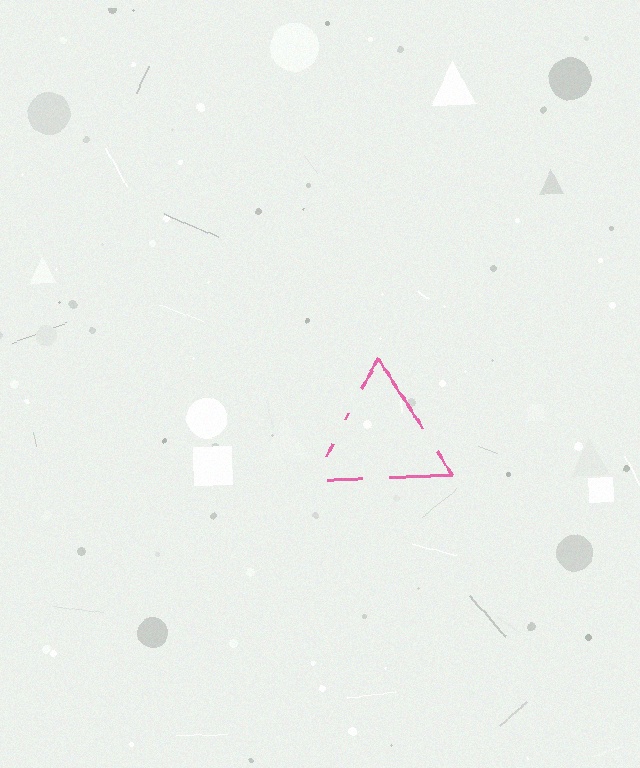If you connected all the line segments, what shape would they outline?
They would outline a triangle.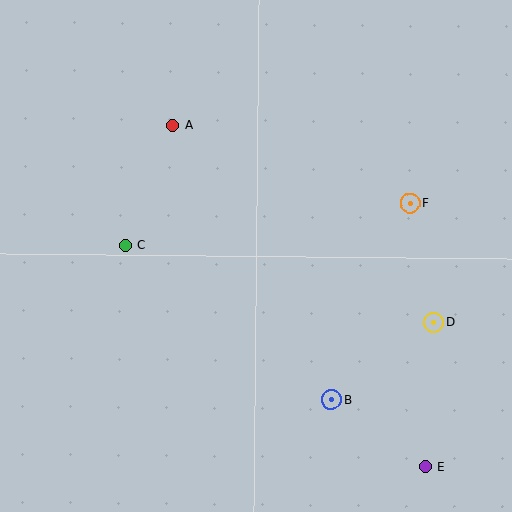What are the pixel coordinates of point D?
Point D is at (434, 322).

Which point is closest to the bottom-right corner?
Point E is closest to the bottom-right corner.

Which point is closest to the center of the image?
Point C at (125, 245) is closest to the center.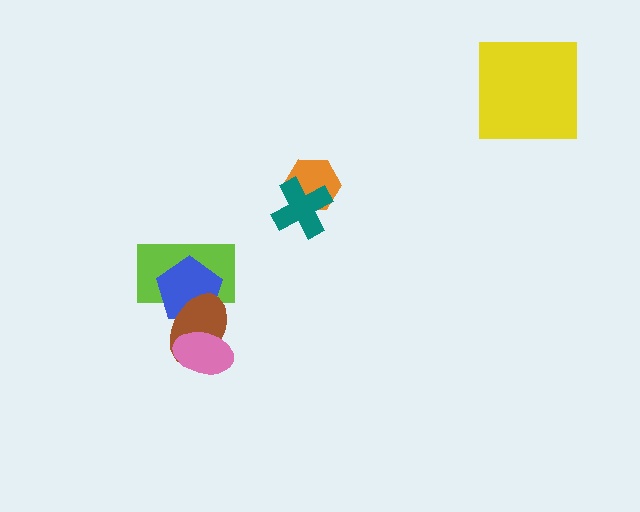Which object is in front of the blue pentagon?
The brown ellipse is in front of the blue pentagon.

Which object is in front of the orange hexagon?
The teal cross is in front of the orange hexagon.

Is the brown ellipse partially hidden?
Yes, it is partially covered by another shape.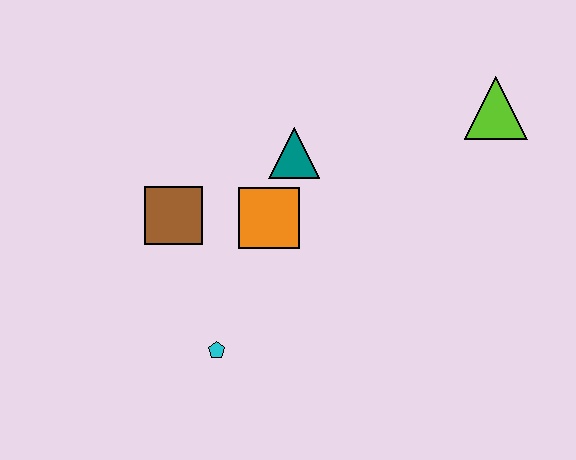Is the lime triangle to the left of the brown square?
No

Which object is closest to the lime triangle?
The teal triangle is closest to the lime triangle.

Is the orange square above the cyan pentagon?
Yes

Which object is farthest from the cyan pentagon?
The lime triangle is farthest from the cyan pentagon.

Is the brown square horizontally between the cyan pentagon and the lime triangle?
No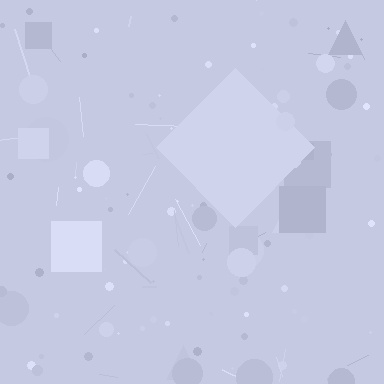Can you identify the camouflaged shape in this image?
The camouflaged shape is a diamond.